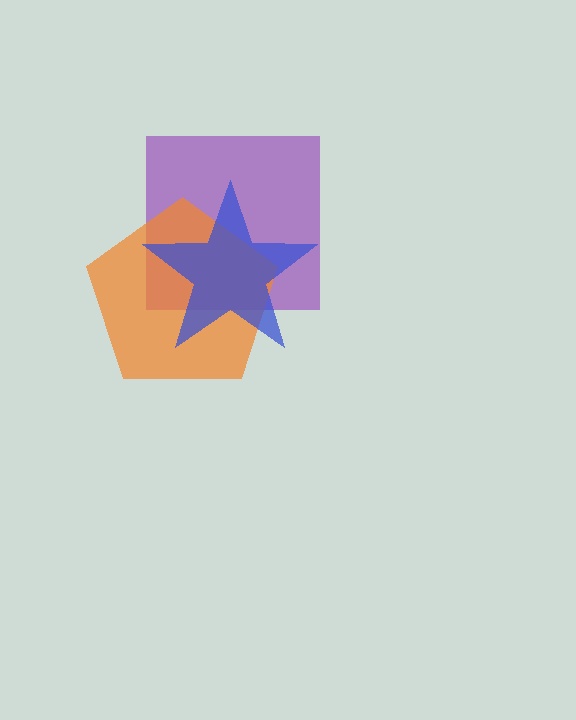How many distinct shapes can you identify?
There are 3 distinct shapes: a purple square, an orange pentagon, a blue star.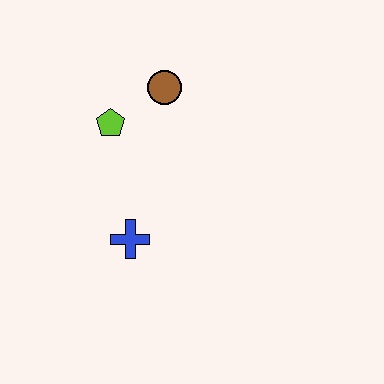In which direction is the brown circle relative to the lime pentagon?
The brown circle is to the right of the lime pentagon.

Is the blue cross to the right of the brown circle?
No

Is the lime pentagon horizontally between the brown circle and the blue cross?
No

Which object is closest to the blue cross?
The lime pentagon is closest to the blue cross.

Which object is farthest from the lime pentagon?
The blue cross is farthest from the lime pentagon.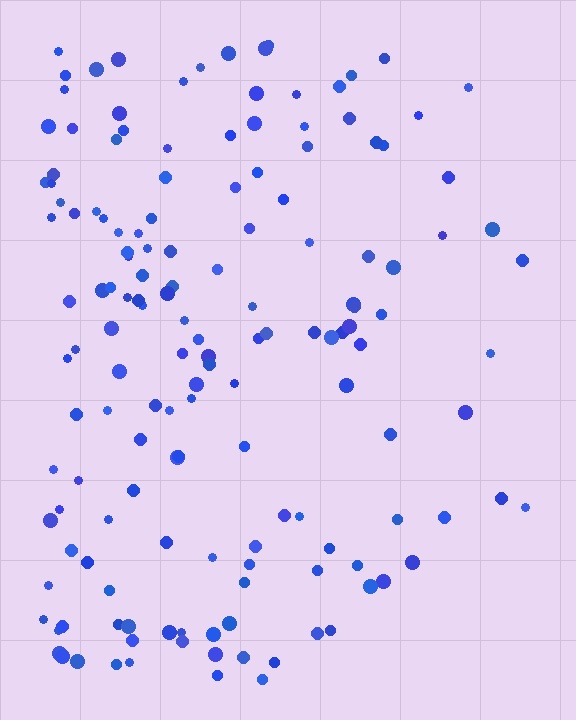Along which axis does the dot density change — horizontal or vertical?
Horizontal.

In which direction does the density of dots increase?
From right to left, with the left side densest.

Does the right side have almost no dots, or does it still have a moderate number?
Still a moderate number, just noticeably fewer than the left.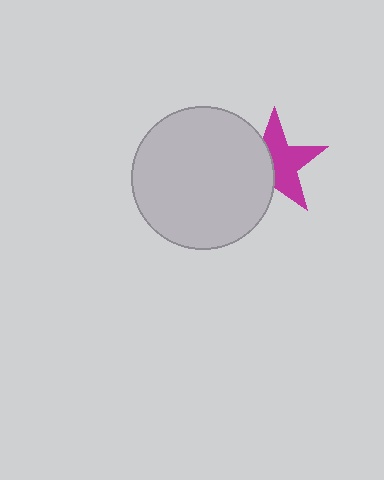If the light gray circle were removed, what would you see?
You would see the complete magenta star.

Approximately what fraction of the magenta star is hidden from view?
Roughly 43% of the magenta star is hidden behind the light gray circle.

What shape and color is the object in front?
The object in front is a light gray circle.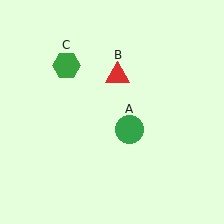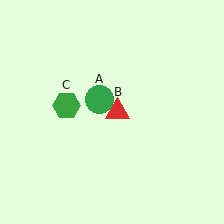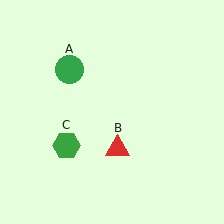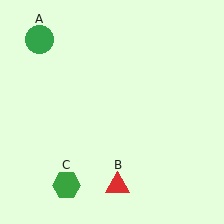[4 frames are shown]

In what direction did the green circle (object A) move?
The green circle (object A) moved up and to the left.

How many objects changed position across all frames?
3 objects changed position: green circle (object A), red triangle (object B), green hexagon (object C).